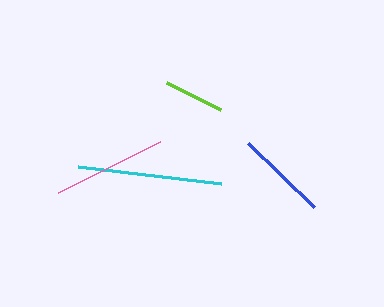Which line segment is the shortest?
The lime line is the shortest at approximately 60 pixels.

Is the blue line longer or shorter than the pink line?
The pink line is longer than the blue line.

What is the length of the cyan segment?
The cyan segment is approximately 145 pixels long.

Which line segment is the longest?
The cyan line is the longest at approximately 145 pixels.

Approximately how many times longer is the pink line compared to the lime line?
The pink line is approximately 1.9 times the length of the lime line.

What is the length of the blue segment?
The blue segment is approximately 92 pixels long.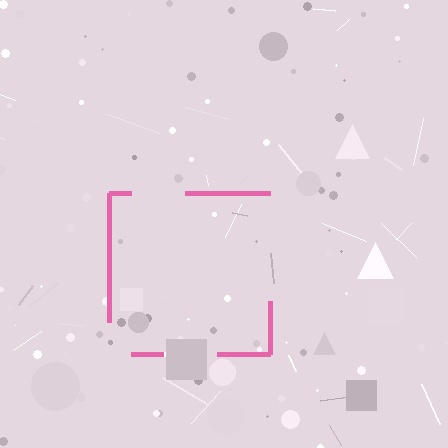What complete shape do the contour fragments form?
The contour fragments form a square.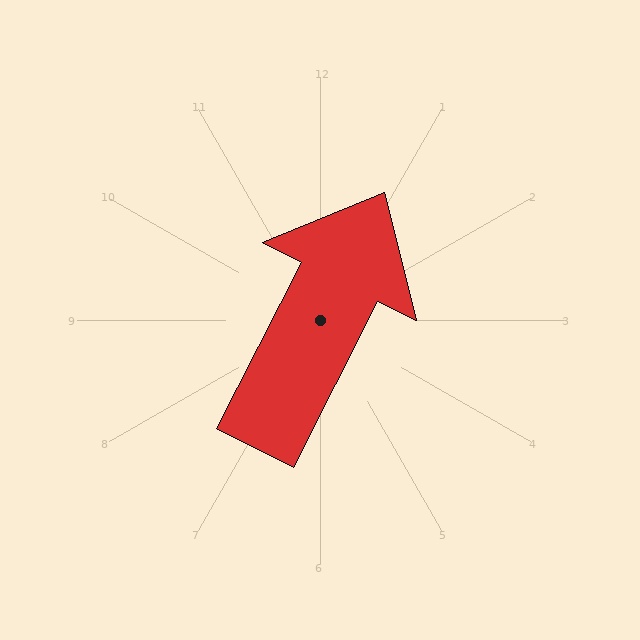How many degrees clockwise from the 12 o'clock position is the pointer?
Approximately 27 degrees.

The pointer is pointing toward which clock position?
Roughly 1 o'clock.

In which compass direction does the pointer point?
Northeast.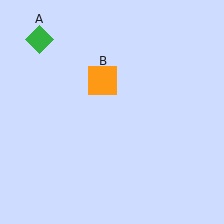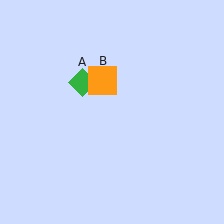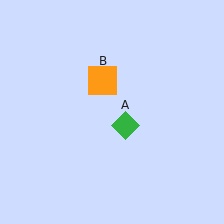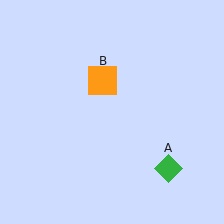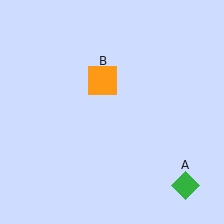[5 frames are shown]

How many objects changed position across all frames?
1 object changed position: green diamond (object A).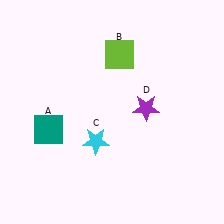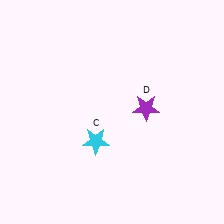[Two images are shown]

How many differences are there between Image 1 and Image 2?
There are 2 differences between the two images.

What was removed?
The teal square (A), the lime square (B) were removed in Image 2.